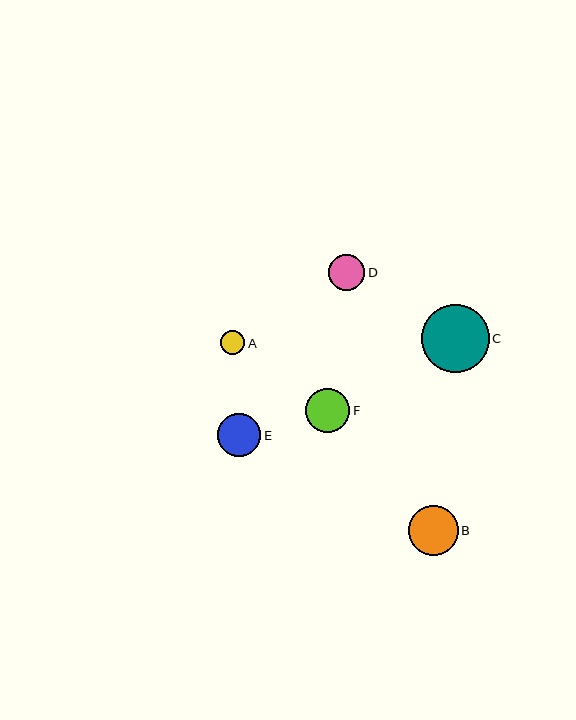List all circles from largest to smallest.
From largest to smallest: C, B, F, E, D, A.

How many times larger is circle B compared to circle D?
Circle B is approximately 1.4 times the size of circle D.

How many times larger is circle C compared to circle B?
Circle C is approximately 1.4 times the size of circle B.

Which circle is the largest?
Circle C is the largest with a size of approximately 68 pixels.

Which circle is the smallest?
Circle A is the smallest with a size of approximately 24 pixels.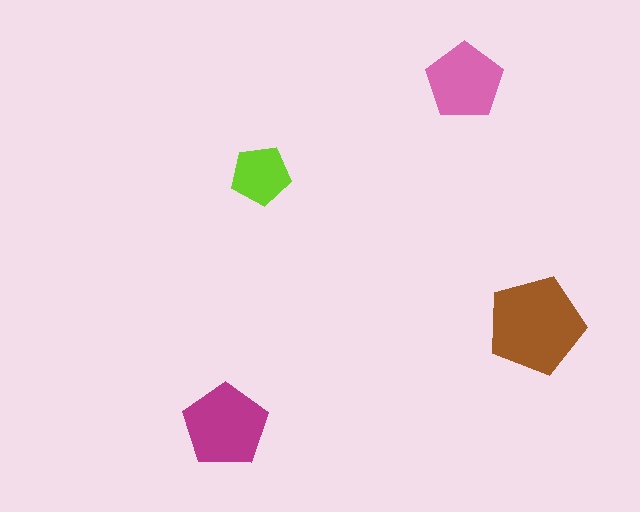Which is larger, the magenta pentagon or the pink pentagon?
The magenta one.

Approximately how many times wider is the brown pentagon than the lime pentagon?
About 1.5 times wider.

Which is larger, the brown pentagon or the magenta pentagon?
The brown one.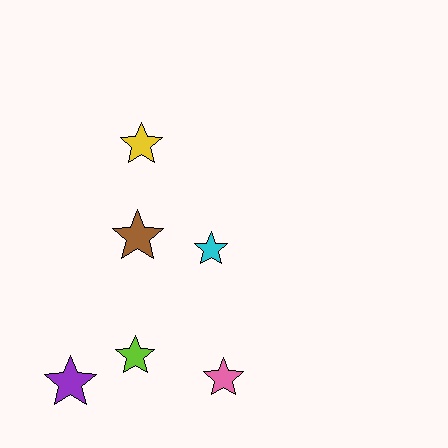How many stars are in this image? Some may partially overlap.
There are 6 stars.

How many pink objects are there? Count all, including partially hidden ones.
There is 1 pink object.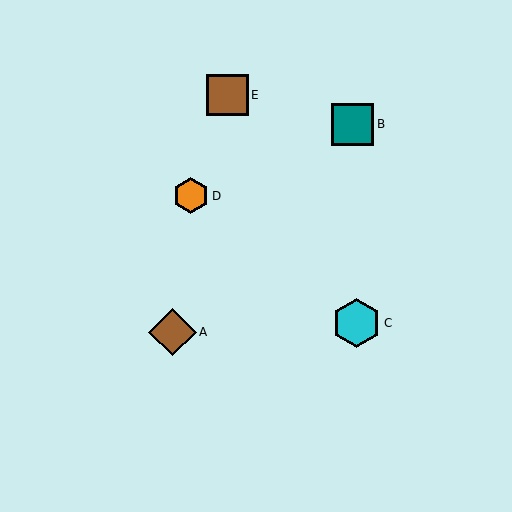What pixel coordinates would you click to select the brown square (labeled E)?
Click at (228, 95) to select the brown square E.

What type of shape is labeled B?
Shape B is a teal square.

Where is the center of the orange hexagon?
The center of the orange hexagon is at (191, 196).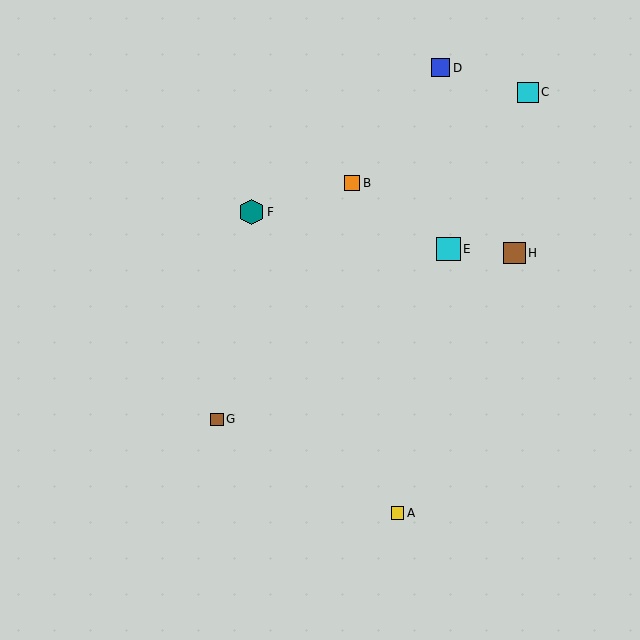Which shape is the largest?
The teal hexagon (labeled F) is the largest.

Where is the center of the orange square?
The center of the orange square is at (352, 183).